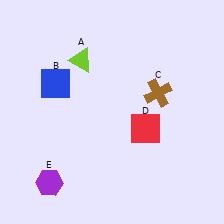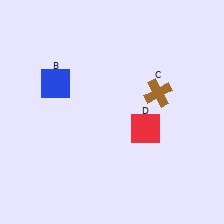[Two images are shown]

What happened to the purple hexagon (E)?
The purple hexagon (E) was removed in Image 2. It was in the bottom-left area of Image 1.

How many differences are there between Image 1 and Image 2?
There are 2 differences between the two images.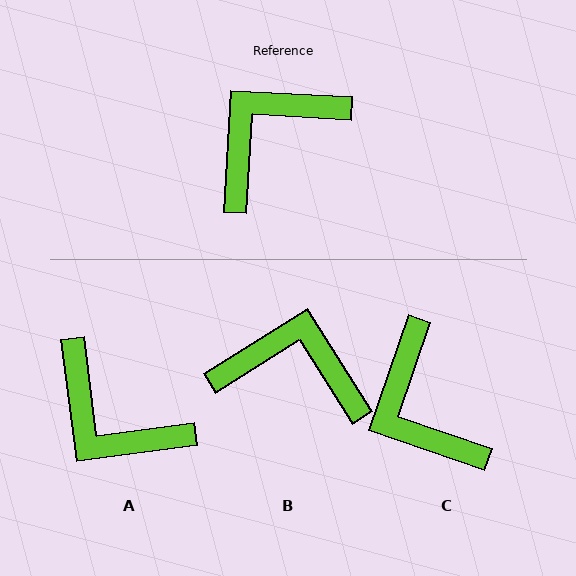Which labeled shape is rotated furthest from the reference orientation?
A, about 100 degrees away.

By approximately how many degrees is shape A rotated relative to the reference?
Approximately 100 degrees counter-clockwise.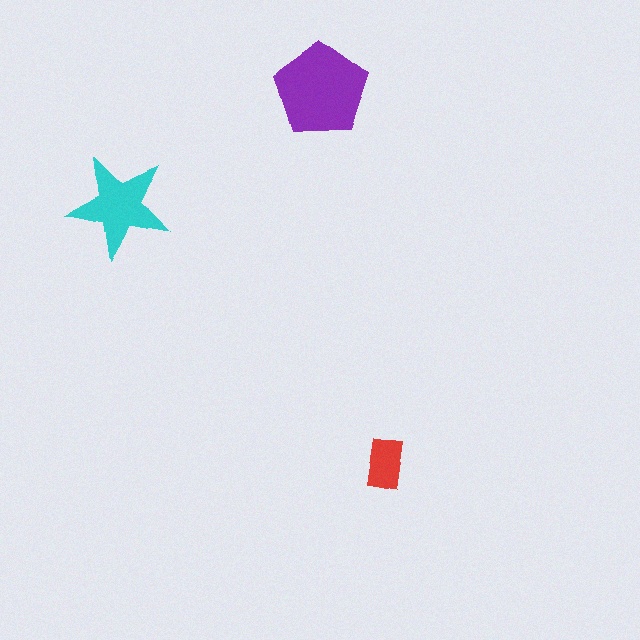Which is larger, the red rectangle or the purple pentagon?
The purple pentagon.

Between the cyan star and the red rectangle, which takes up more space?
The cyan star.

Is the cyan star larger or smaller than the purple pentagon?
Smaller.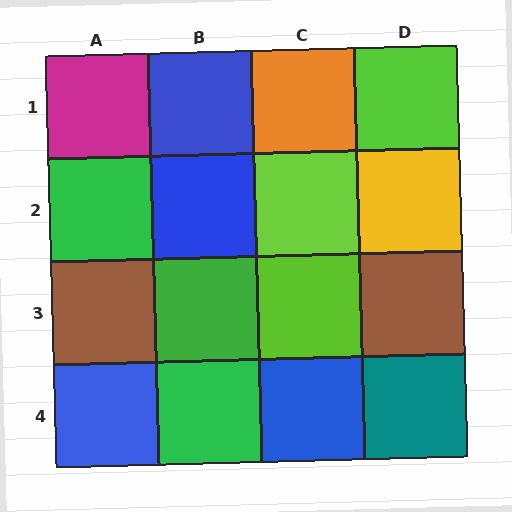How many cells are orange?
1 cell is orange.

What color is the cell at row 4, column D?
Teal.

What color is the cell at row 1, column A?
Magenta.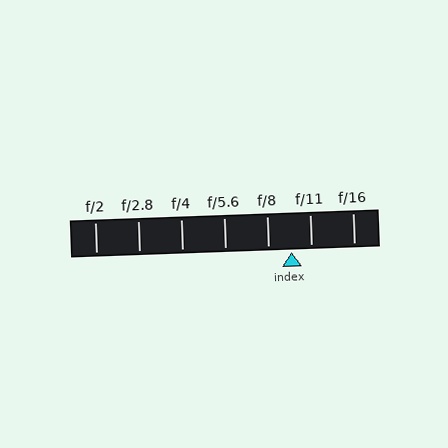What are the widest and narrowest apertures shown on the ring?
The widest aperture shown is f/2 and the narrowest is f/16.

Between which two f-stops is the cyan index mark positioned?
The index mark is between f/8 and f/11.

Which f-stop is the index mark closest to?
The index mark is closest to f/11.